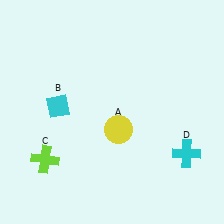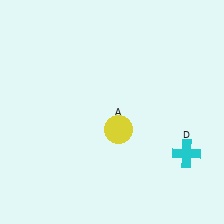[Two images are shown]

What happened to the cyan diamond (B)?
The cyan diamond (B) was removed in Image 2. It was in the top-left area of Image 1.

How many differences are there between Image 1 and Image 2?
There are 2 differences between the two images.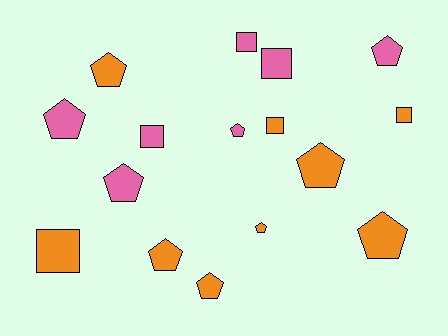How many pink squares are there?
There are 3 pink squares.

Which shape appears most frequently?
Pentagon, with 10 objects.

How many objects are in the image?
There are 16 objects.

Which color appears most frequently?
Orange, with 9 objects.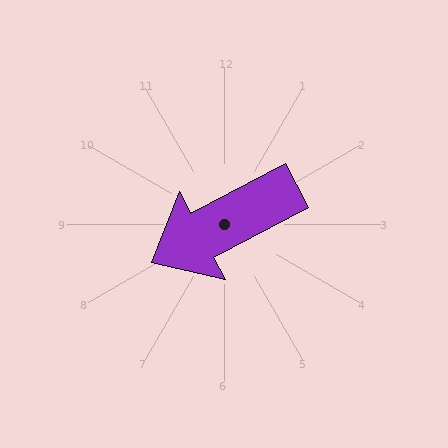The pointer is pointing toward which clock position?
Roughly 8 o'clock.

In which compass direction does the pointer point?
Southwest.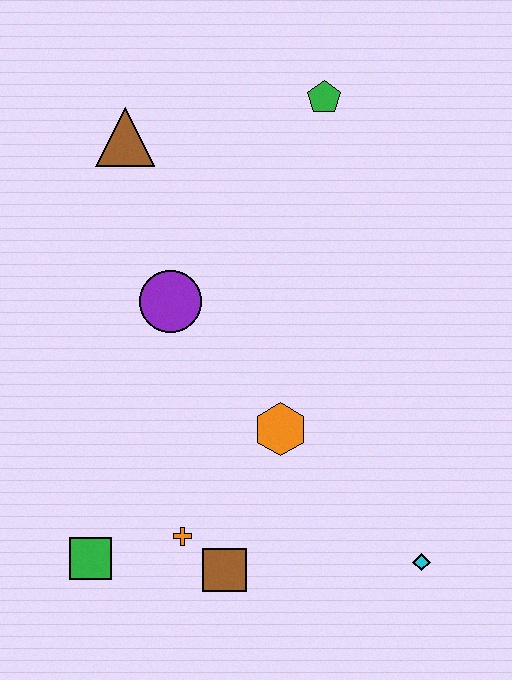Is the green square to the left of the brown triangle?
Yes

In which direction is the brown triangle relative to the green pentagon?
The brown triangle is to the left of the green pentagon.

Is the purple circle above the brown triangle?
No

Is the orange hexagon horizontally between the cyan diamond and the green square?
Yes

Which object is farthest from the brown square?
The green pentagon is farthest from the brown square.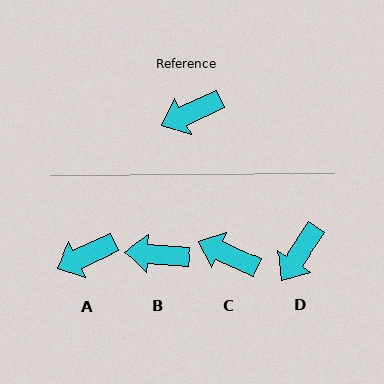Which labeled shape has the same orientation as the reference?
A.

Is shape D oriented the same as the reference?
No, it is off by about 31 degrees.